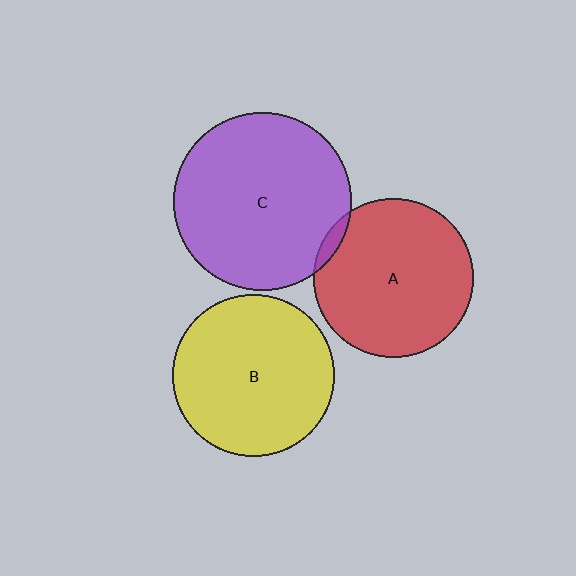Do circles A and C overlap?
Yes.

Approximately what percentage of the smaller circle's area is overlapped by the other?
Approximately 5%.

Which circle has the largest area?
Circle C (purple).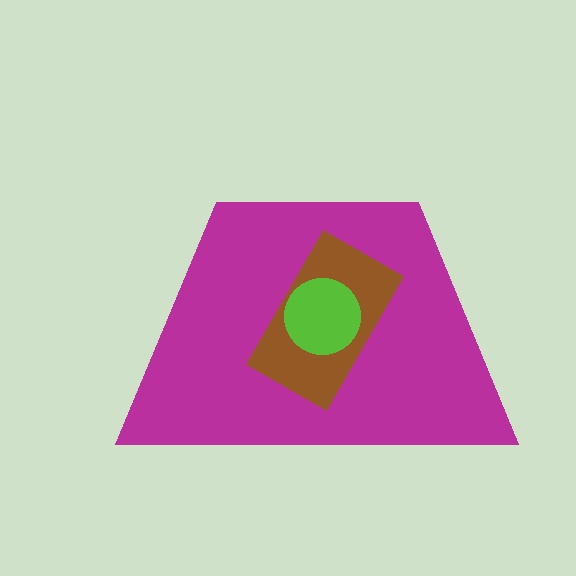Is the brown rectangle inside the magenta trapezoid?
Yes.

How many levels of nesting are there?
3.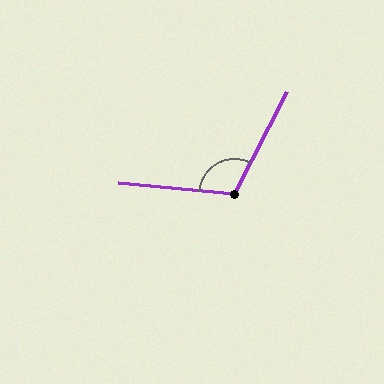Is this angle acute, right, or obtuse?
It is obtuse.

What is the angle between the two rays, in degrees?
Approximately 112 degrees.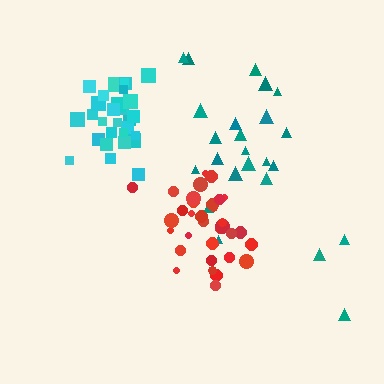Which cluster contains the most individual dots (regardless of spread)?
Red (33).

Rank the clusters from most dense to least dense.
cyan, red, teal.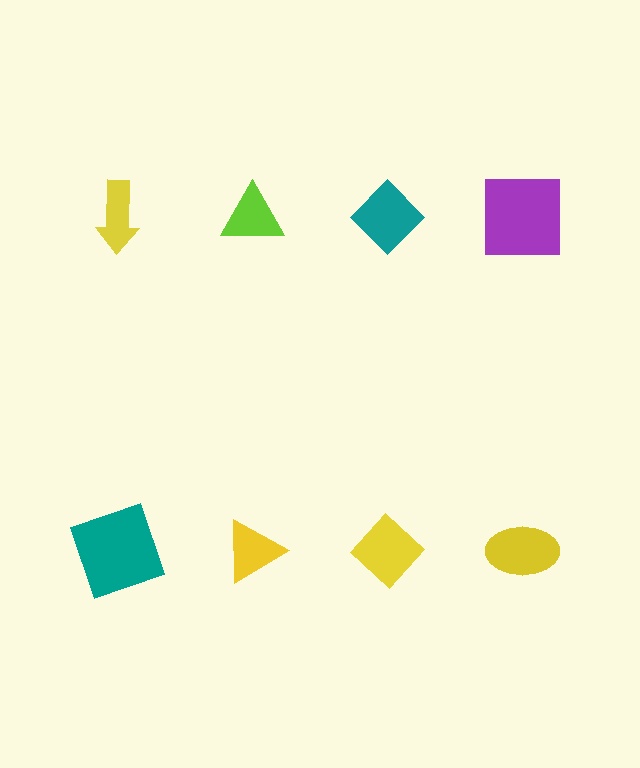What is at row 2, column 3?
A yellow diamond.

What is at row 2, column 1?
A teal square.